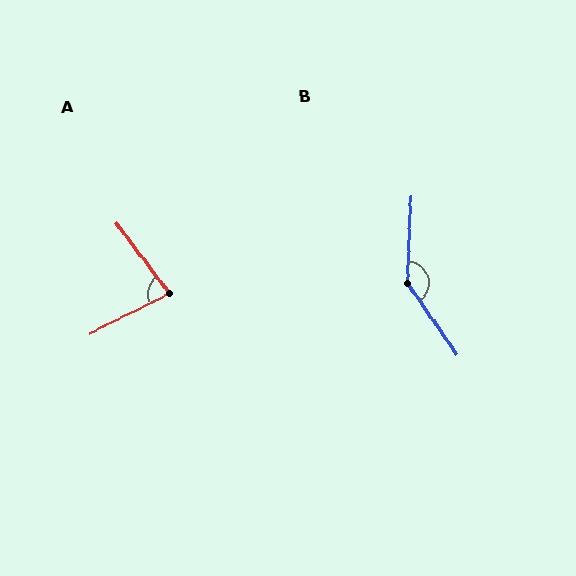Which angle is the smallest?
A, at approximately 79 degrees.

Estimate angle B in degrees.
Approximately 143 degrees.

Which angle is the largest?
B, at approximately 143 degrees.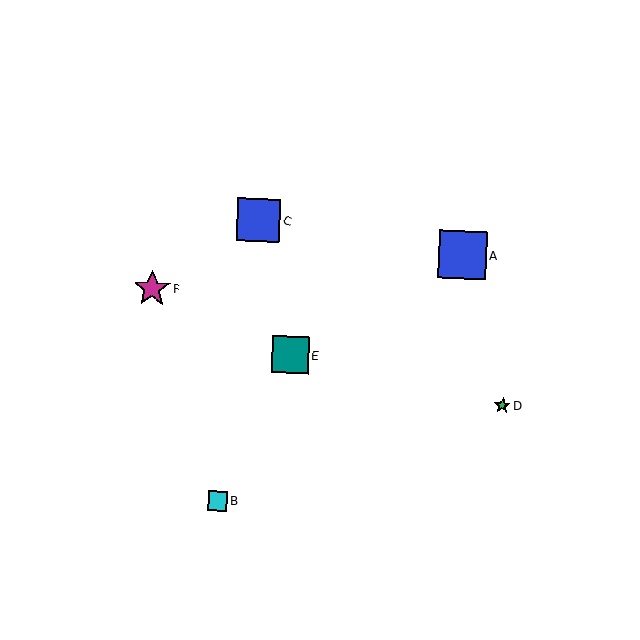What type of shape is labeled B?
Shape B is a cyan square.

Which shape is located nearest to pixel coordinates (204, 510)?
The cyan square (labeled B) at (217, 501) is nearest to that location.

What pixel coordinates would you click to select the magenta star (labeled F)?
Click at (152, 289) to select the magenta star F.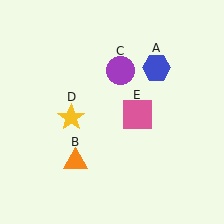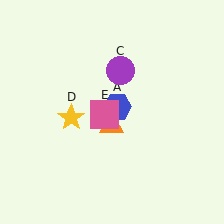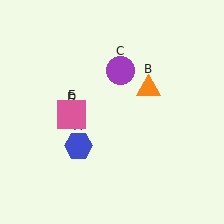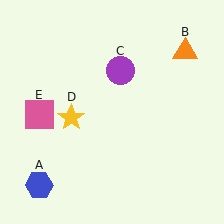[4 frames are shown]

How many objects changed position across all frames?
3 objects changed position: blue hexagon (object A), orange triangle (object B), pink square (object E).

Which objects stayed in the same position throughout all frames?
Purple circle (object C) and yellow star (object D) remained stationary.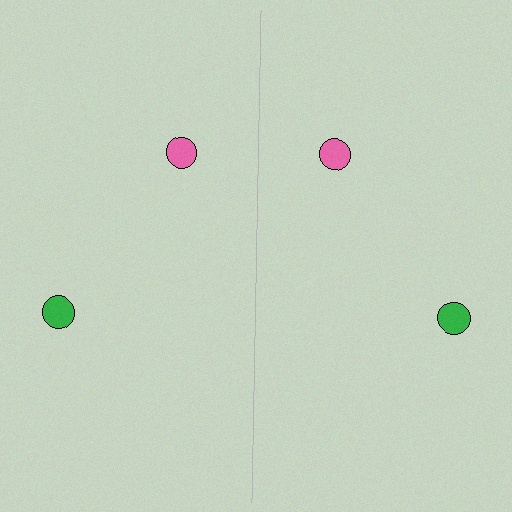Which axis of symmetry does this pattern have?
The pattern has a vertical axis of symmetry running through the center of the image.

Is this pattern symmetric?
Yes, this pattern has bilateral (reflection) symmetry.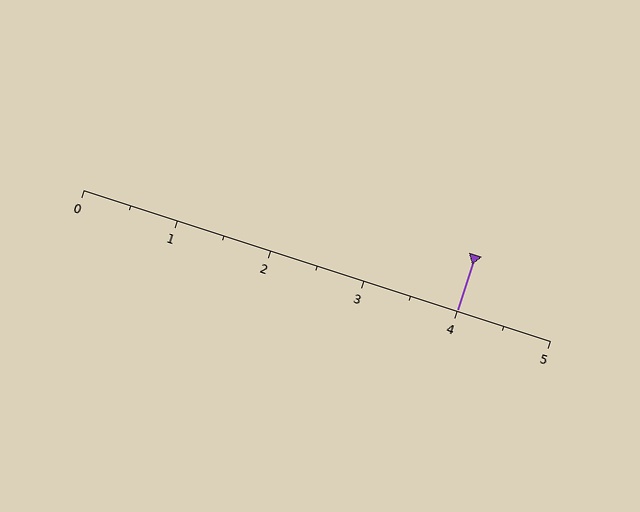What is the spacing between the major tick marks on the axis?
The major ticks are spaced 1 apart.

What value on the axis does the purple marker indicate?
The marker indicates approximately 4.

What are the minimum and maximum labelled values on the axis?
The axis runs from 0 to 5.